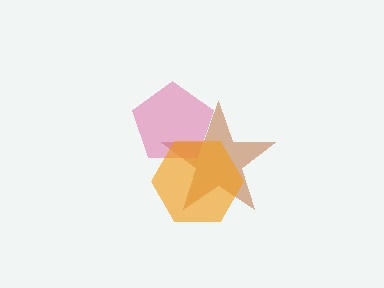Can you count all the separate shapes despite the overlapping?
Yes, there are 3 separate shapes.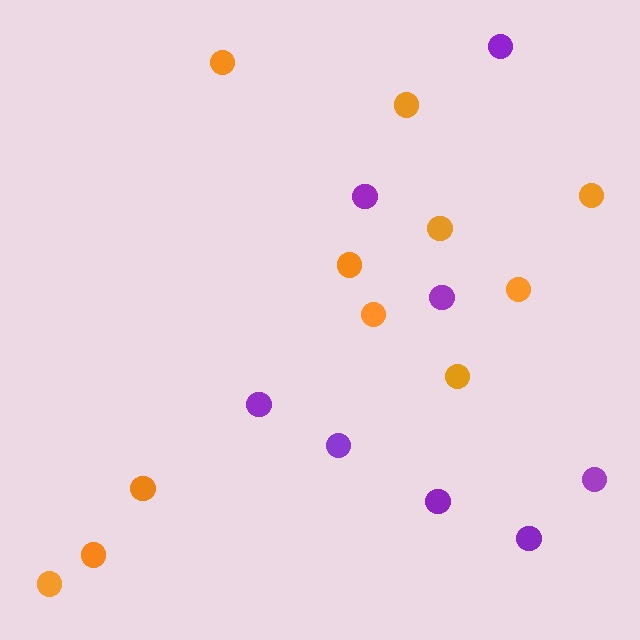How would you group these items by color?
There are 2 groups: one group of purple circles (8) and one group of orange circles (11).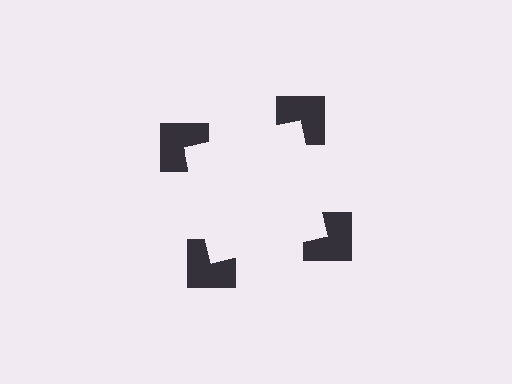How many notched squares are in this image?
There are 4 — one at each vertex of the illusory square.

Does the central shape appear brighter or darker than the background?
It typically appears slightly brighter than the background, even though no actual brightness change is drawn.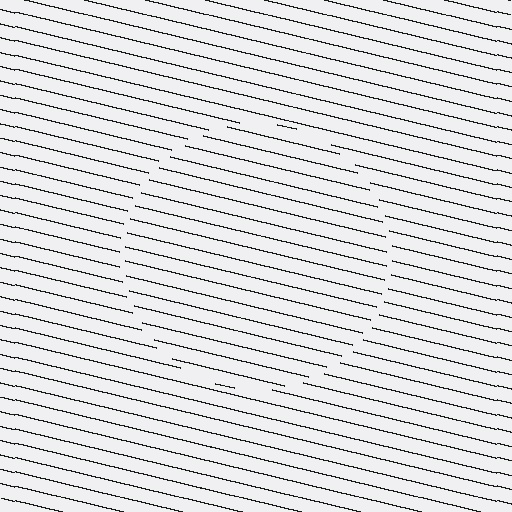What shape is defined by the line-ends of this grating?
An illusory circle. The interior of the shape contains the same grating, shifted by half a period — the contour is defined by the phase discontinuity where line-ends from the inner and outer gratings abut.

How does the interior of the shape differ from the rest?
The interior of the shape contains the same grating, shifted by half a period — the contour is defined by the phase discontinuity where line-ends from the inner and outer gratings abut.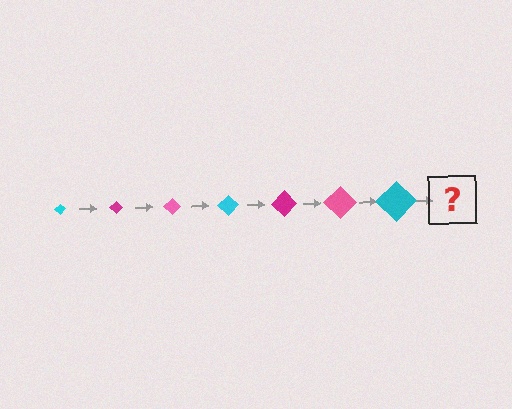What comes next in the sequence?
The next element should be a magenta diamond, larger than the previous one.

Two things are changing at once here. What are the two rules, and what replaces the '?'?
The two rules are that the diamond grows larger each step and the color cycles through cyan, magenta, and pink. The '?' should be a magenta diamond, larger than the previous one.